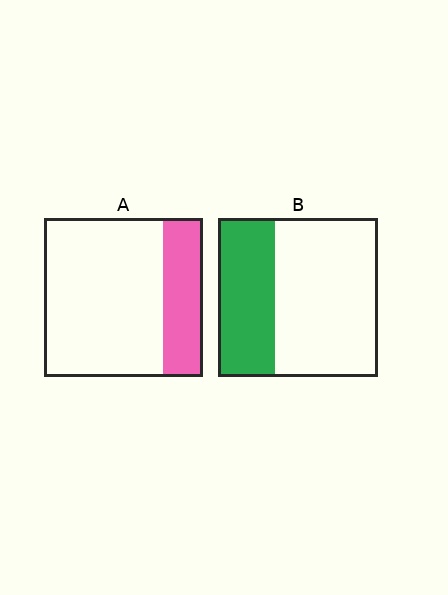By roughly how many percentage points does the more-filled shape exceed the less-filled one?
By roughly 10 percentage points (B over A).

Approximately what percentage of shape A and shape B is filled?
A is approximately 25% and B is approximately 35%.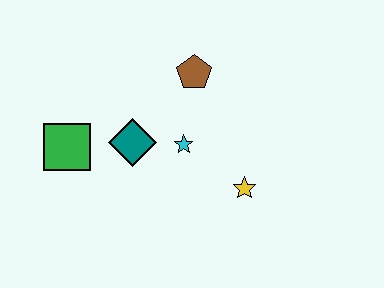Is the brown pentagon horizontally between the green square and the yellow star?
Yes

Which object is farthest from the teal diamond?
The yellow star is farthest from the teal diamond.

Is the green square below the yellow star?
No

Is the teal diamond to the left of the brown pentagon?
Yes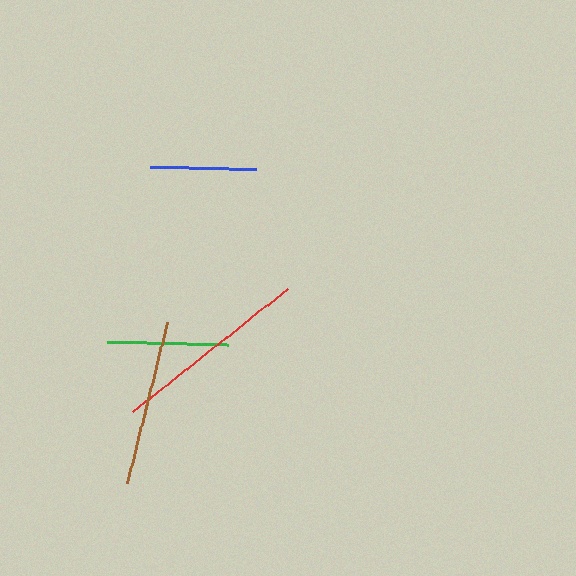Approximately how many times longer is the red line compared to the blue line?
The red line is approximately 1.9 times the length of the blue line.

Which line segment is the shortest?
The blue line is the shortest at approximately 106 pixels.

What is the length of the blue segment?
The blue segment is approximately 106 pixels long.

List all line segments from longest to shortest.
From longest to shortest: red, brown, green, blue.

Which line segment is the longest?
The red line is the longest at approximately 198 pixels.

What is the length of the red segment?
The red segment is approximately 198 pixels long.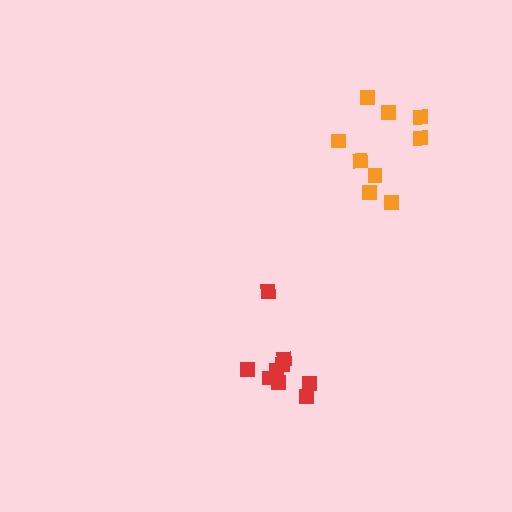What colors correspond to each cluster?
The clusters are colored: red, orange.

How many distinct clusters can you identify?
There are 2 distinct clusters.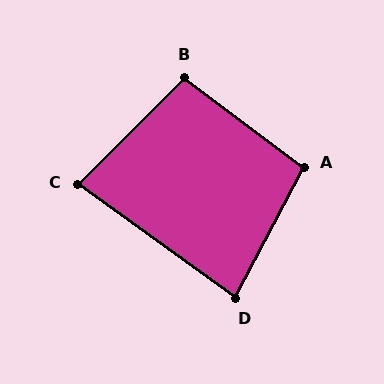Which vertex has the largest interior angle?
A, at approximately 99 degrees.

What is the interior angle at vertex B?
Approximately 98 degrees (obtuse).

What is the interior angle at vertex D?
Approximately 82 degrees (acute).